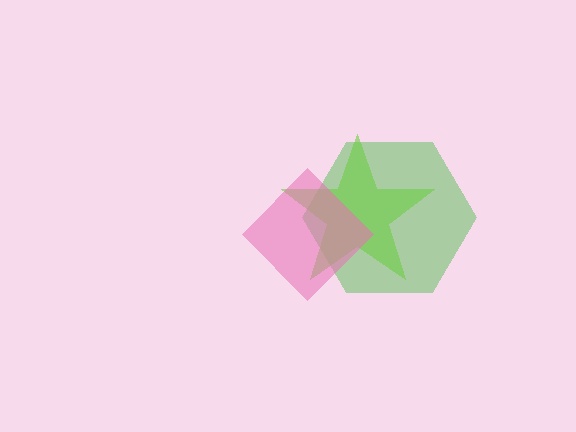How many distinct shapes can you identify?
There are 3 distinct shapes: a green hexagon, a lime star, a pink diamond.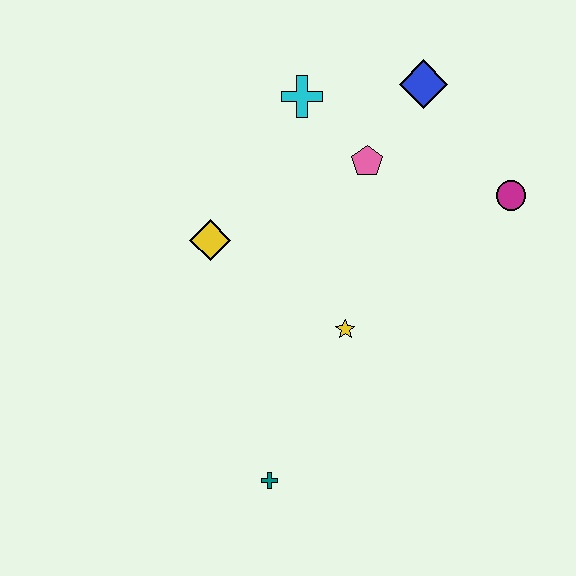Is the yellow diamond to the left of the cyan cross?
Yes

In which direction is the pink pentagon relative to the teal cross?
The pink pentagon is above the teal cross.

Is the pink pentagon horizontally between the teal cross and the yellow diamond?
No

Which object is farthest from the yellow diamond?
The magenta circle is farthest from the yellow diamond.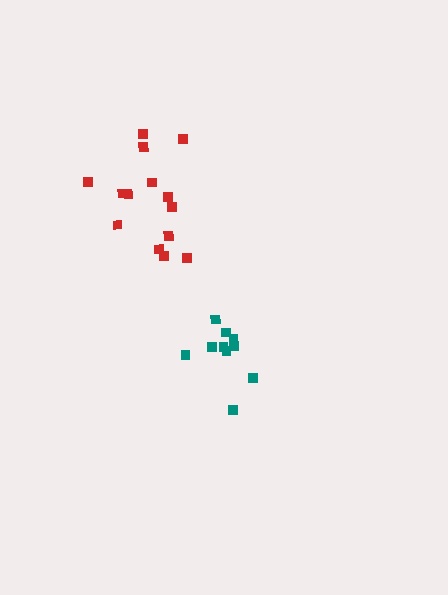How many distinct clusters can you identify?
There are 2 distinct clusters.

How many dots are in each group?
Group 1: 14 dots, Group 2: 10 dots (24 total).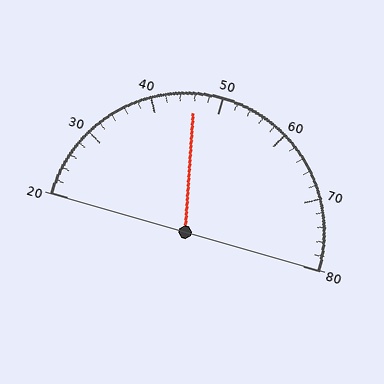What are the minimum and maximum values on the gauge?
The gauge ranges from 20 to 80.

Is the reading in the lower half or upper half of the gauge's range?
The reading is in the lower half of the range (20 to 80).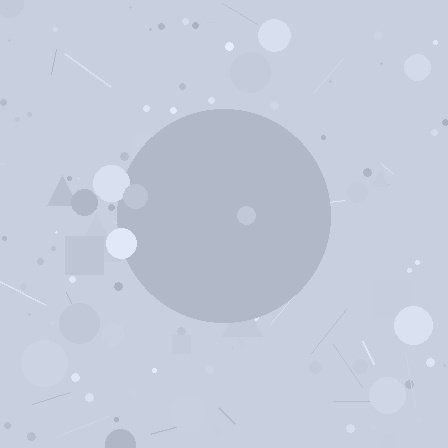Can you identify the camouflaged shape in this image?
The camouflaged shape is a circle.